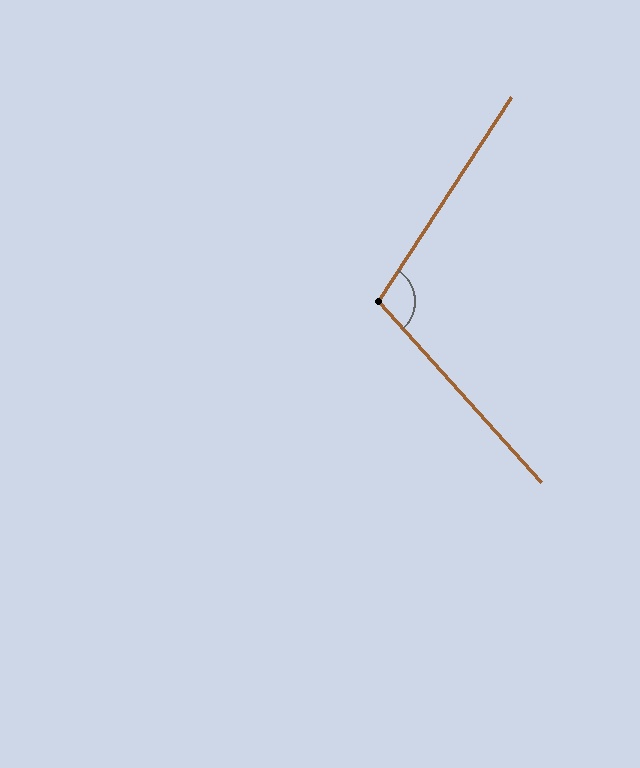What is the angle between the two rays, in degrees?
Approximately 105 degrees.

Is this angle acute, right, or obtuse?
It is obtuse.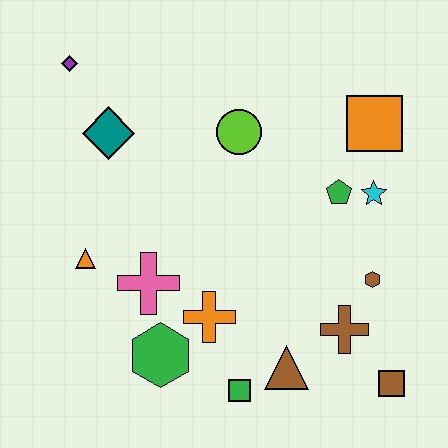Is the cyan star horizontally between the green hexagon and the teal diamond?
No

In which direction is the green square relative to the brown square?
The green square is to the left of the brown square.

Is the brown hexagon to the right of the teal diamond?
Yes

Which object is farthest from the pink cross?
The orange square is farthest from the pink cross.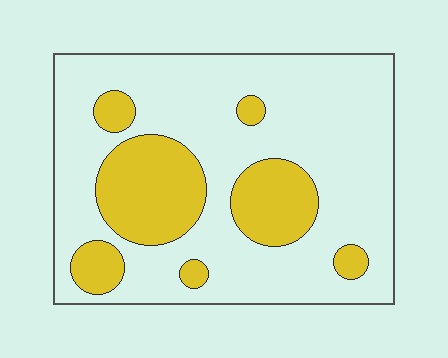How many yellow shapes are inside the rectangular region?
7.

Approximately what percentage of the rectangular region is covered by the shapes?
Approximately 25%.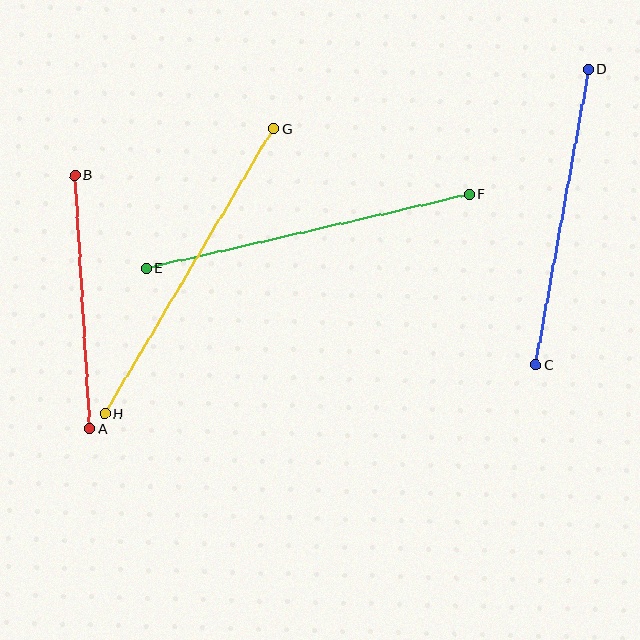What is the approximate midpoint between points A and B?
The midpoint is at approximately (82, 302) pixels.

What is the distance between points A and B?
The distance is approximately 254 pixels.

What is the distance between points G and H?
The distance is approximately 331 pixels.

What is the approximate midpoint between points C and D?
The midpoint is at approximately (562, 217) pixels.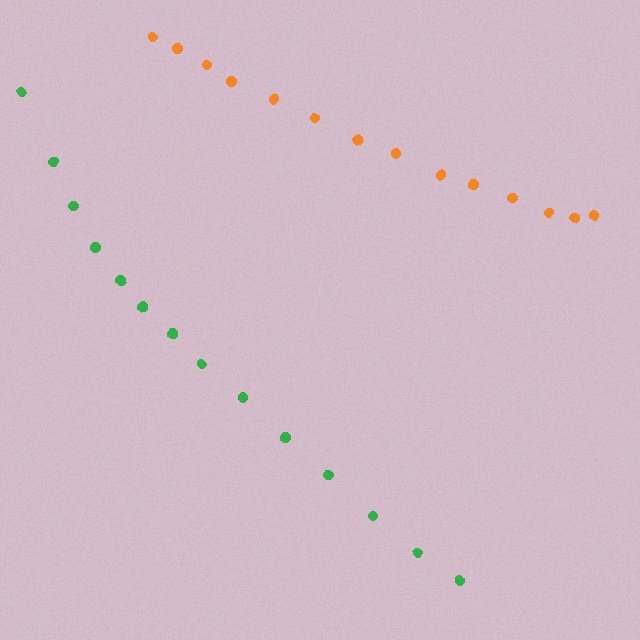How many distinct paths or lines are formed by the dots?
There are 2 distinct paths.